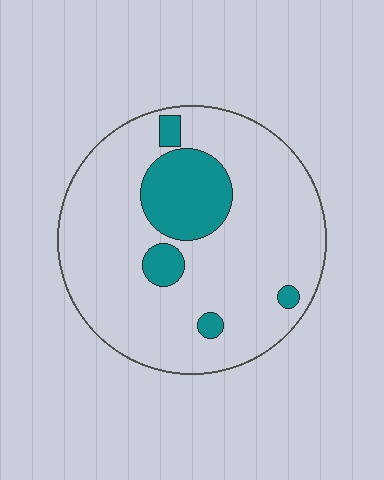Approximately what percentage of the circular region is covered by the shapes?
Approximately 15%.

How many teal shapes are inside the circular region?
5.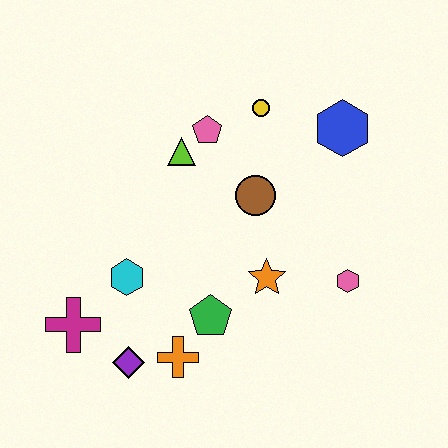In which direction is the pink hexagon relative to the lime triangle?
The pink hexagon is to the right of the lime triangle.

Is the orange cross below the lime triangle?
Yes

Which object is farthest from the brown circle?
The magenta cross is farthest from the brown circle.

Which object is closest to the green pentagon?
The orange cross is closest to the green pentagon.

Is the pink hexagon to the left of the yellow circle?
No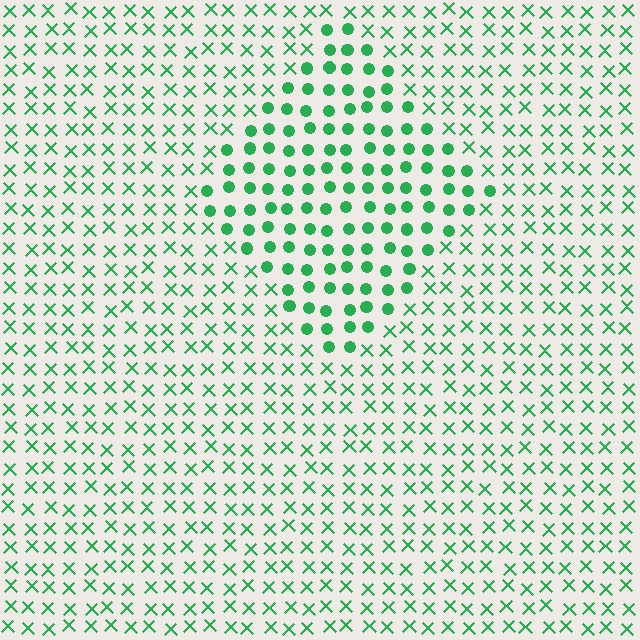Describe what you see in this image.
The image is filled with small green elements arranged in a uniform grid. A diamond-shaped region contains circles, while the surrounding area contains X marks. The boundary is defined purely by the change in element shape.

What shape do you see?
I see a diamond.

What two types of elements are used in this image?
The image uses circles inside the diamond region and X marks outside it.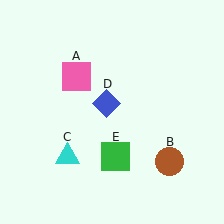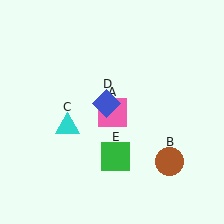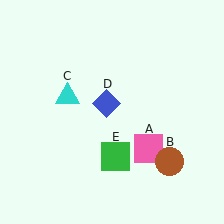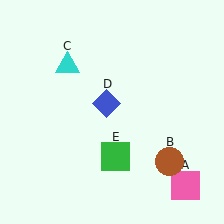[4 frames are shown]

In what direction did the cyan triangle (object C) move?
The cyan triangle (object C) moved up.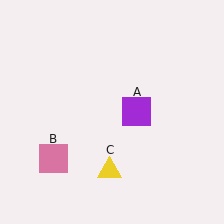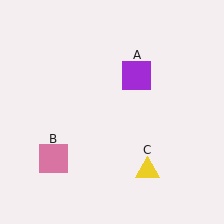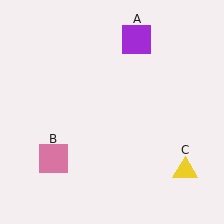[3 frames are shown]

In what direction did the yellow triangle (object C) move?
The yellow triangle (object C) moved right.